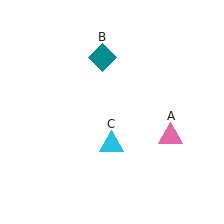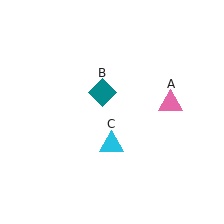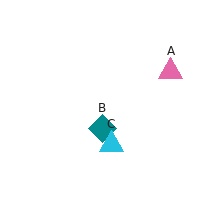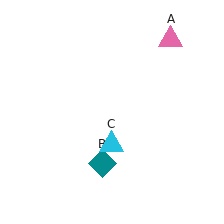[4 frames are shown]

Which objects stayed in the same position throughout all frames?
Cyan triangle (object C) remained stationary.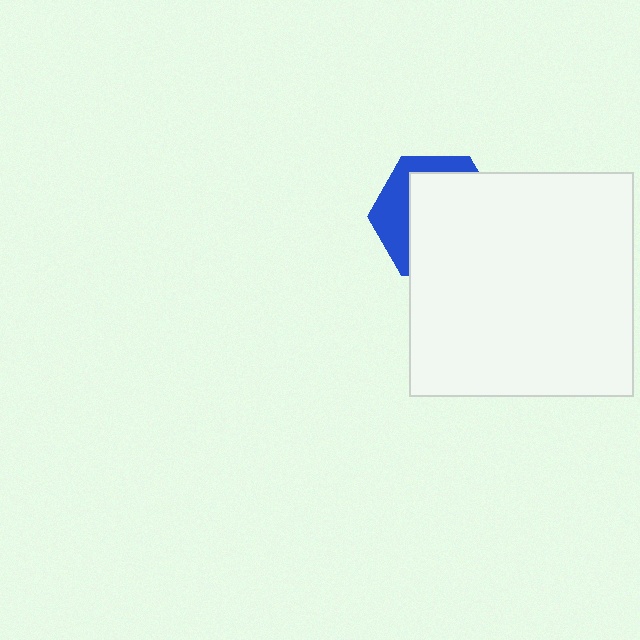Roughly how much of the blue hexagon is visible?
A small part of it is visible (roughly 33%).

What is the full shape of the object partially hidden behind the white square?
The partially hidden object is a blue hexagon.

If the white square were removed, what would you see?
You would see the complete blue hexagon.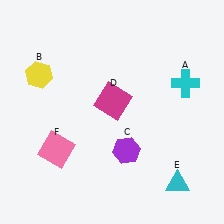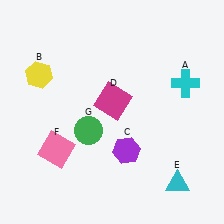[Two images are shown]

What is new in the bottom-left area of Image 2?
A green circle (G) was added in the bottom-left area of Image 2.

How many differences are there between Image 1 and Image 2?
There is 1 difference between the two images.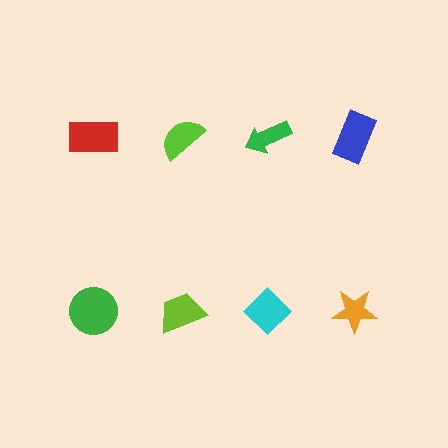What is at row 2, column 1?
A green circle.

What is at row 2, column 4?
An orange star.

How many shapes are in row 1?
4 shapes.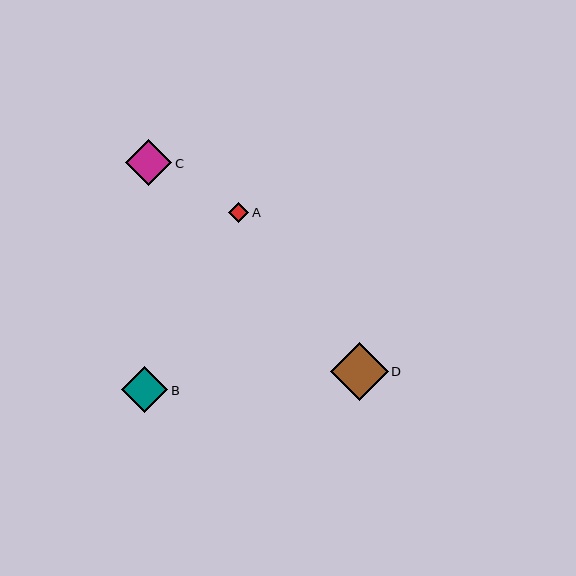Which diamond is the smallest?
Diamond A is the smallest with a size of approximately 20 pixels.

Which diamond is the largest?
Diamond D is the largest with a size of approximately 58 pixels.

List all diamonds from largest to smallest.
From largest to smallest: D, B, C, A.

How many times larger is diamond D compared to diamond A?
Diamond D is approximately 2.9 times the size of diamond A.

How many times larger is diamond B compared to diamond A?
Diamond B is approximately 2.3 times the size of diamond A.